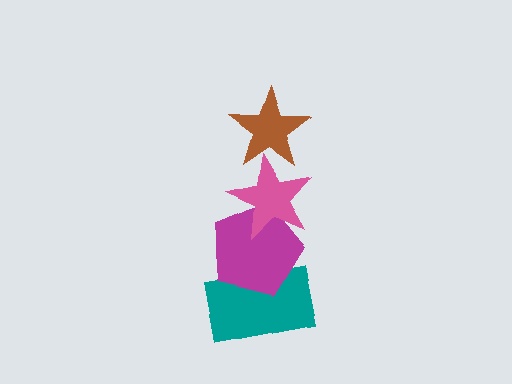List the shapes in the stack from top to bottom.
From top to bottom: the brown star, the pink star, the magenta pentagon, the teal rectangle.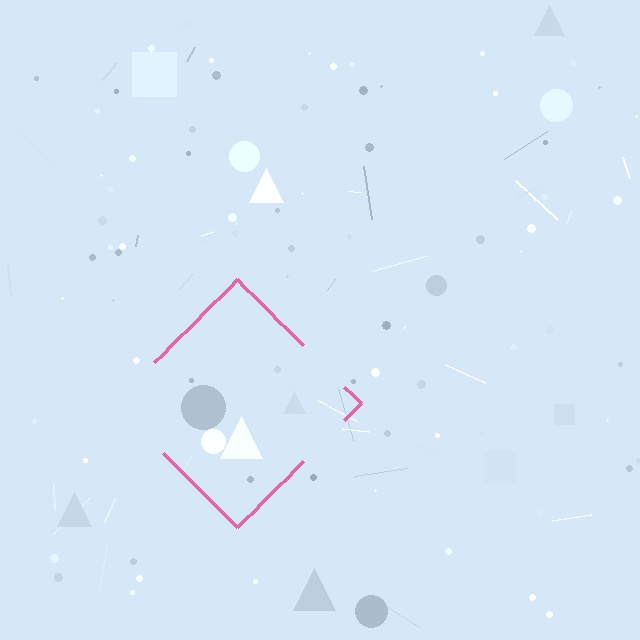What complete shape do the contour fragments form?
The contour fragments form a diamond.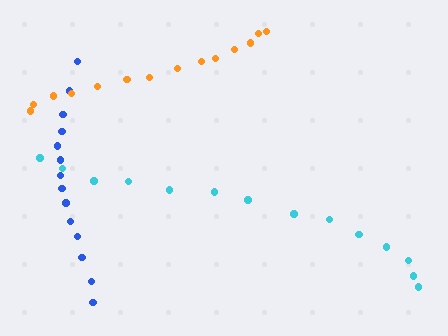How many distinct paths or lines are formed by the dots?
There are 3 distinct paths.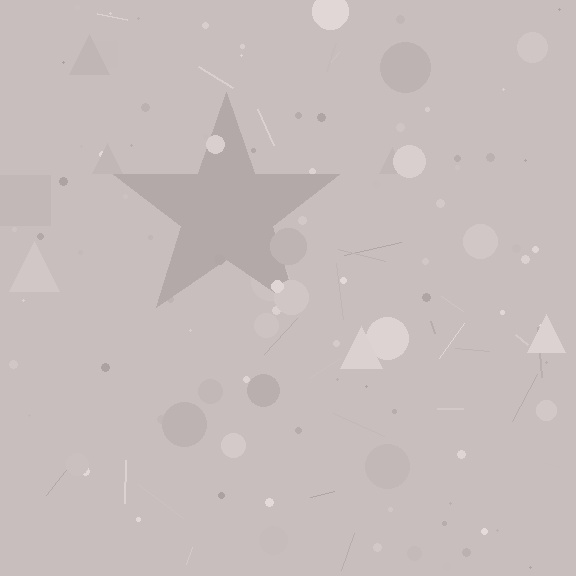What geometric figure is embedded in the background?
A star is embedded in the background.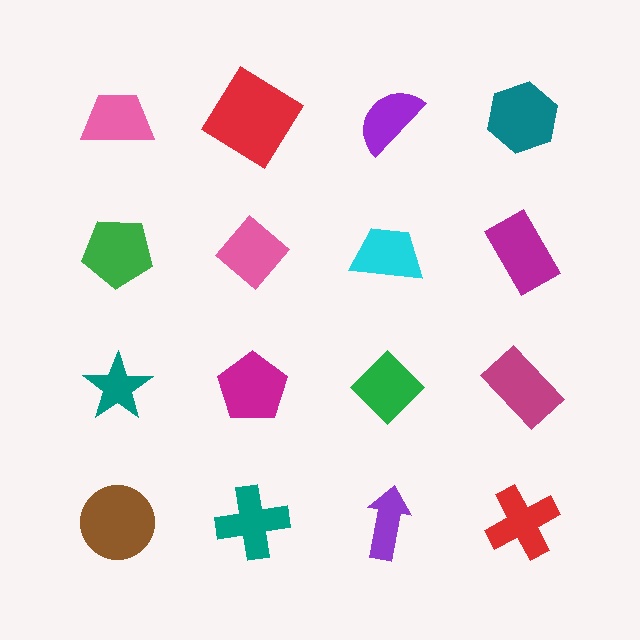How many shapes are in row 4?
4 shapes.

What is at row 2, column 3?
A cyan trapezoid.